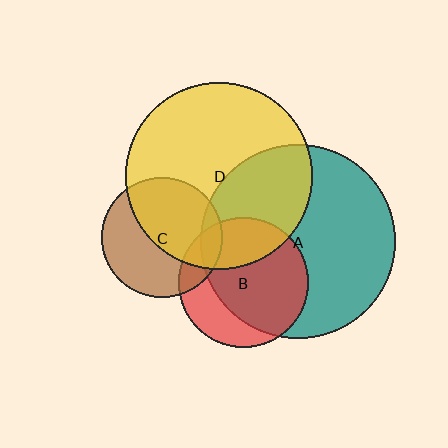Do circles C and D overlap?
Yes.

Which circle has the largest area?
Circle A (teal).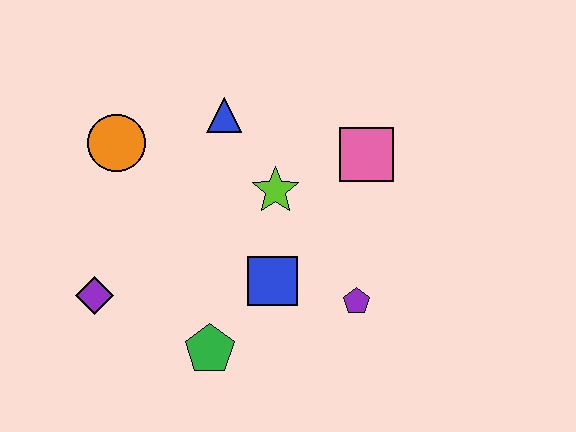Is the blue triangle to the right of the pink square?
No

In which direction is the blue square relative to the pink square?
The blue square is below the pink square.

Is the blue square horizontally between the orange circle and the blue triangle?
No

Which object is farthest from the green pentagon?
The pink square is farthest from the green pentagon.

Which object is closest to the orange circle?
The blue triangle is closest to the orange circle.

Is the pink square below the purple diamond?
No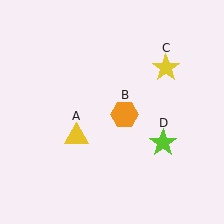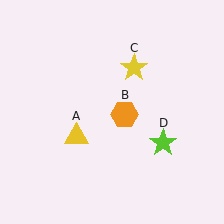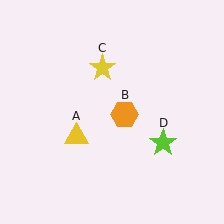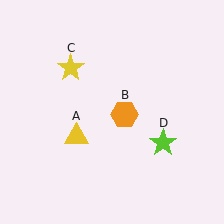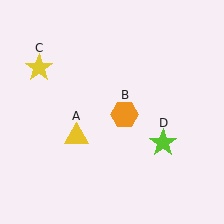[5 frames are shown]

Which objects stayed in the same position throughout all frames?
Yellow triangle (object A) and orange hexagon (object B) and lime star (object D) remained stationary.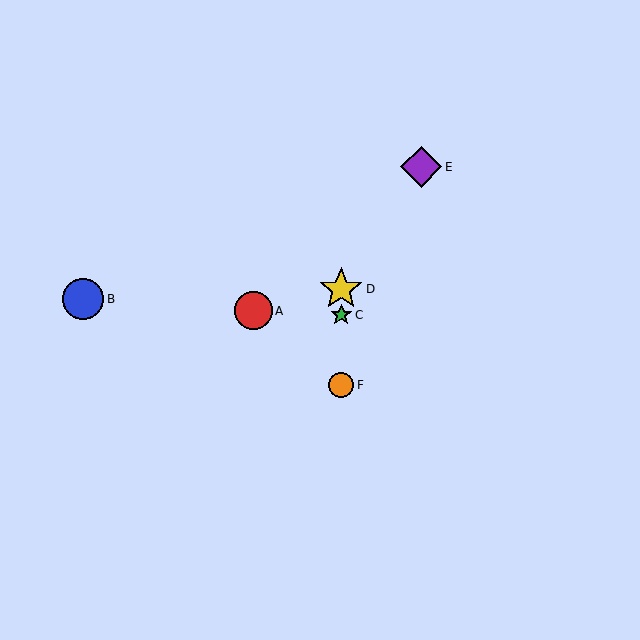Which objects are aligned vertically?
Objects C, D, F are aligned vertically.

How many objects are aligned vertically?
3 objects (C, D, F) are aligned vertically.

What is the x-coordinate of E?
Object E is at x≈421.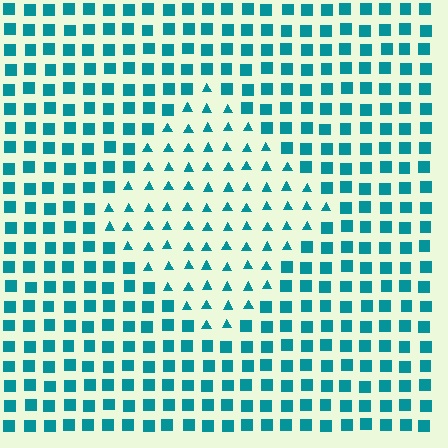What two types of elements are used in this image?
The image uses triangles inside the diamond region and squares outside it.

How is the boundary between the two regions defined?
The boundary is defined by a change in element shape: triangles inside vs. squares outside. All elements share the same color and spacing.